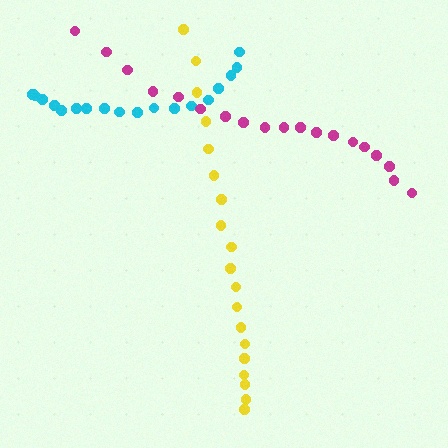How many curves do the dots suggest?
There are 3 distinct paths.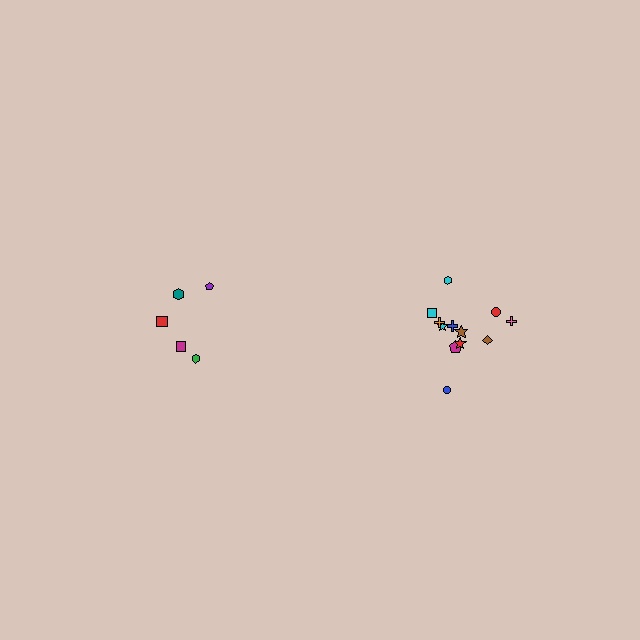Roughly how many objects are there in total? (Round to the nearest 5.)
Roughly 15 objects in total.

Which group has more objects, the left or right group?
The right group.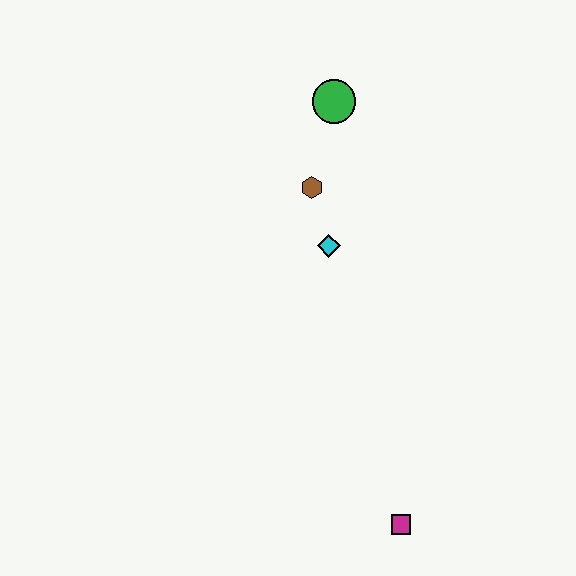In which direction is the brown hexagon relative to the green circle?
The brown hexagon is below the green circle.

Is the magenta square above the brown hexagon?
No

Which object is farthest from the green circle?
The magenta square is farthest from the green circle.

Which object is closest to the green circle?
The brown hexagon is closest to the green circle.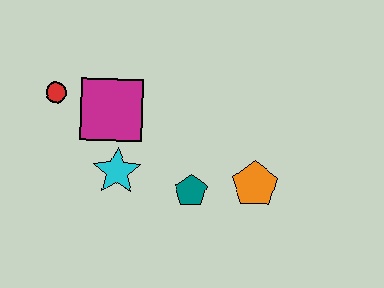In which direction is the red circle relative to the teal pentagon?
The red circle is to the left of the teal pentagon.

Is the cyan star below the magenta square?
Yes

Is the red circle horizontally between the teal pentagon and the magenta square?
No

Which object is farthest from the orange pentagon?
The red circle is farthest from the orange pentagon.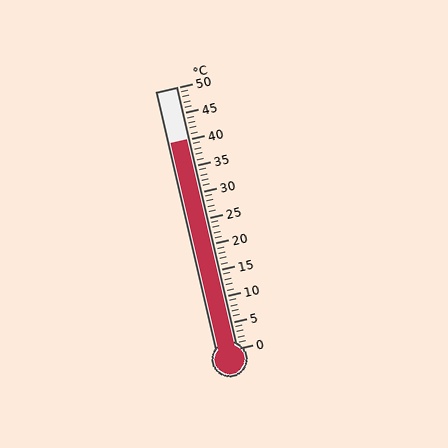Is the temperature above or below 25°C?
The temperature is above 25°C.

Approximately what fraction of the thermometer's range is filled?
The thermometer is filled to approximately 80% of its range.